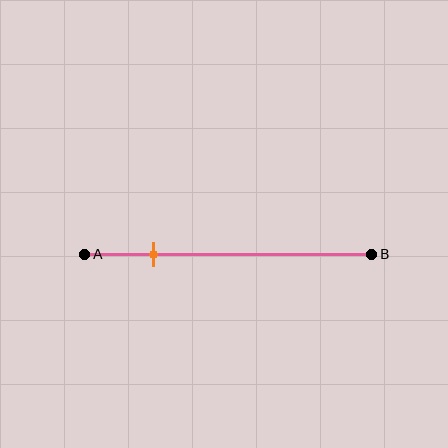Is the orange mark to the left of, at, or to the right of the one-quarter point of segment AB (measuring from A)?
The orange mark is approximately at the one-quarter point of segment AB.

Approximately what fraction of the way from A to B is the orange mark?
The orange mark is approximately 25% of the way from A to B.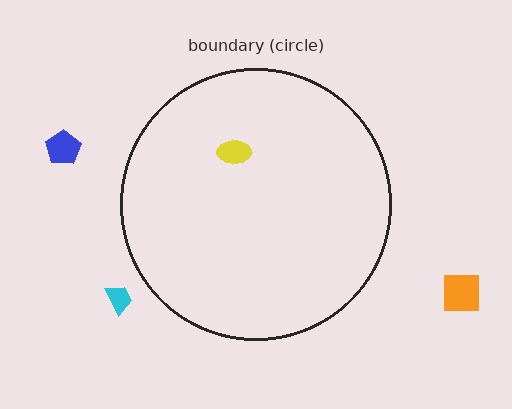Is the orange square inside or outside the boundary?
Outside.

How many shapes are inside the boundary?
1 inside, 3 outside.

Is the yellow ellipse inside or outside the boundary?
Inside.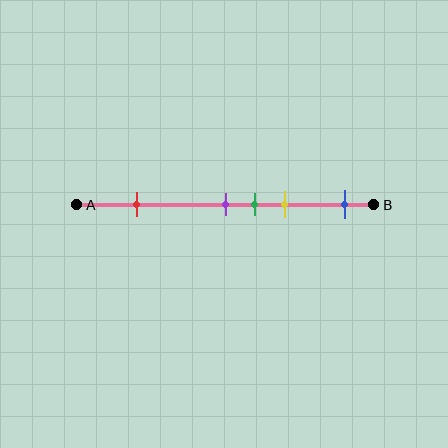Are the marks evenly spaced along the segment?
No, the marks are not evenly spaced.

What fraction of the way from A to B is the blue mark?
The blue mark is approximately 90% (0.9) of the way from A to B.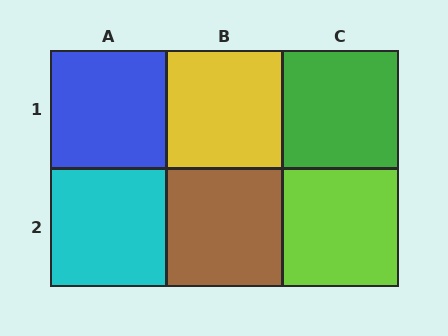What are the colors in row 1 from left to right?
Blue, yellow, green.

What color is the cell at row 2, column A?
Cyan.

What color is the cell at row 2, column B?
Brown.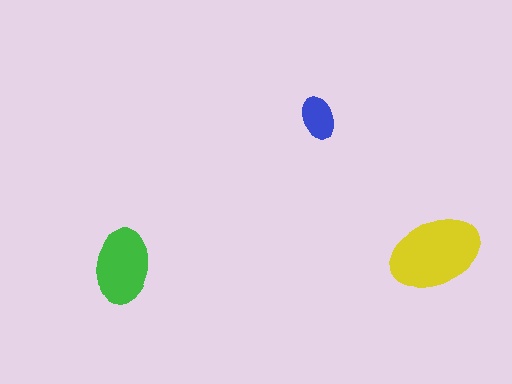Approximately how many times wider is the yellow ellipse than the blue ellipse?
About 2 times wider.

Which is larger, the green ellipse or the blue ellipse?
The green one.